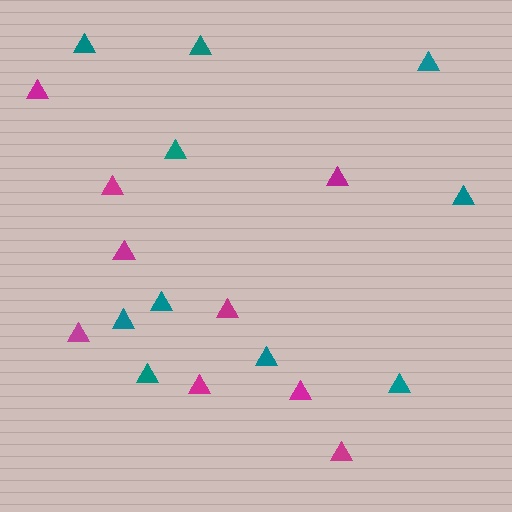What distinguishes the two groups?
There are 2 groups: one group of teal triangles (10) and one group of magenta triangles (9).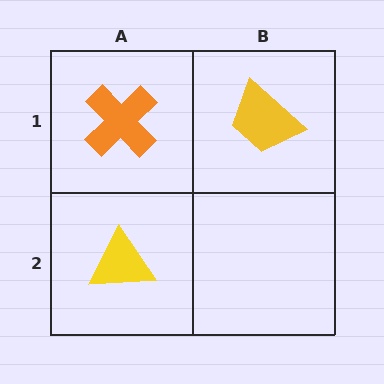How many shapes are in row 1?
2 shapes.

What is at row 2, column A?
A yellow triangle.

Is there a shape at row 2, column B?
No, that cell is empty.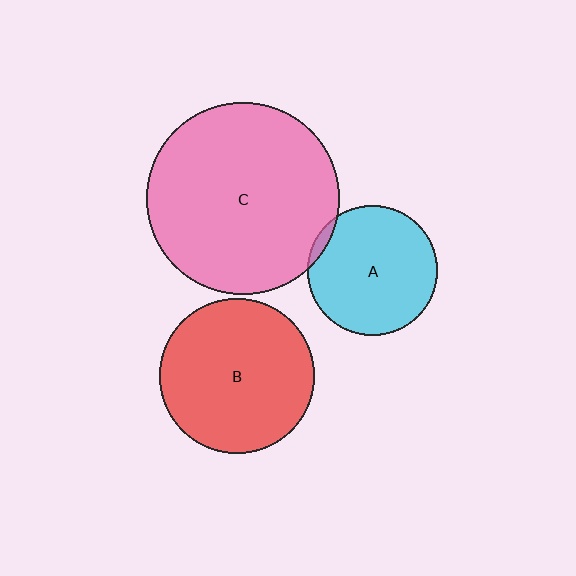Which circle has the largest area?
Circle C (pink).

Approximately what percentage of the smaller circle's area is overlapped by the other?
Approximately 5%.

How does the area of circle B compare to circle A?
Approximately 1.4 times.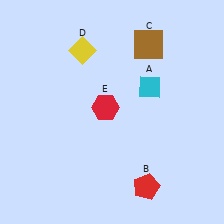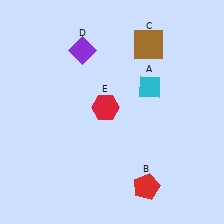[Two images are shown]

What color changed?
The diamond (D) changed from yellow in Image 1 to purple in Image 2.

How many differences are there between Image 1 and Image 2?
There is 1 difference between the two images.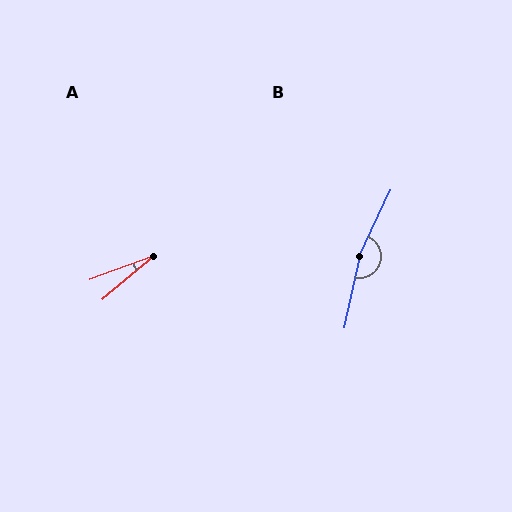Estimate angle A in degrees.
Approximately 20 degrees.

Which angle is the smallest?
A, at approximately 20 degrees.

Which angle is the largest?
B, at approximately 167 degrees.